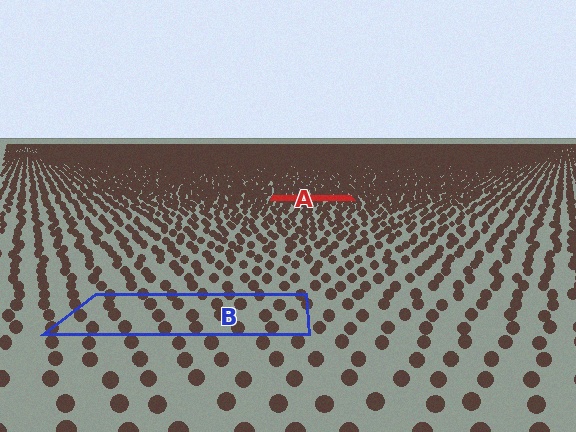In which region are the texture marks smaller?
The texture marks are smaller in region A, because it is farther away.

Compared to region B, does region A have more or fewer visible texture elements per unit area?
Region A has more texture elements per unit area — they are packed more densely because it is farther away.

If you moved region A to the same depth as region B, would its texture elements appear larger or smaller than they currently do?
They would appear larger. At a closer depth, the same texture elements are projected at a bigger on-screen size.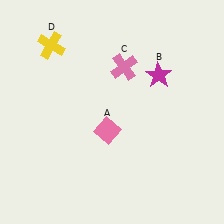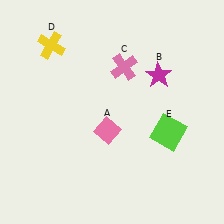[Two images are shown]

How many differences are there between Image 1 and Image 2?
There is 1 difference between the two images.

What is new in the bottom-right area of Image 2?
A lime square (E) was added in the bottom-right area of Image 2.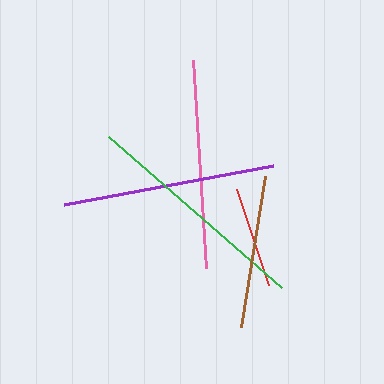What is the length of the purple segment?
The purple segment is approximately 212 pixels long.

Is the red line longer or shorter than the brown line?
The brown line is longer than the red line.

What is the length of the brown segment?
The brown segment is approximately 153 pixels long.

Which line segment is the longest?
The green line is the longest at approximately 230 pixels.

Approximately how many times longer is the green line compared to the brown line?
The green line is approximately 1.5 times the length of the brown line.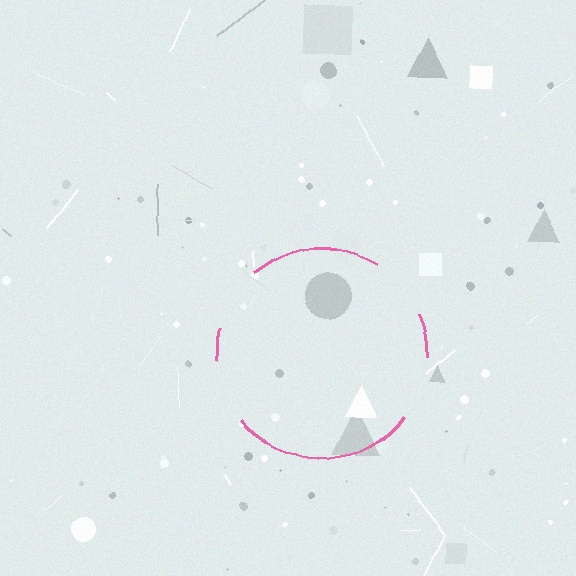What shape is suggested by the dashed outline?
The dashed outline suggests a circle.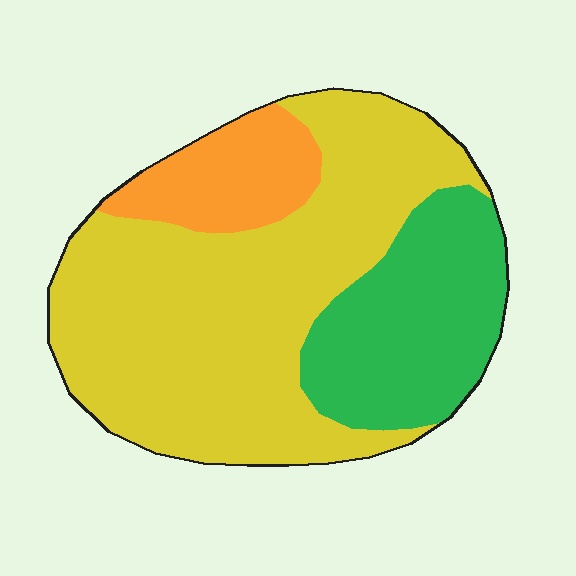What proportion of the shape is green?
Green covers 26% of the shape.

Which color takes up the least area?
Orange, at roughly 15%.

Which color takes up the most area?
Yellow, at roughly 60%.